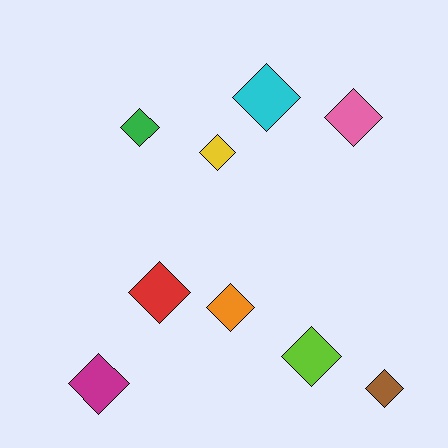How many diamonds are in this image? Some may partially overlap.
There are 9 diamonds.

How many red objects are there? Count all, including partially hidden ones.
There is 1 red object.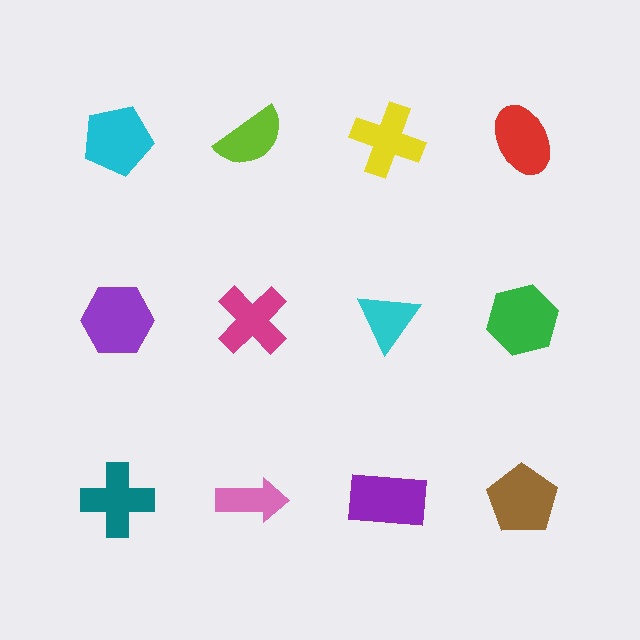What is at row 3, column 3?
A purple rectangle.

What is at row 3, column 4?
A brown pentagon.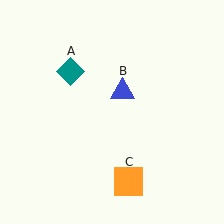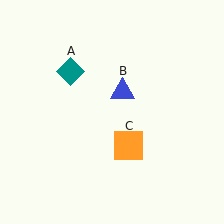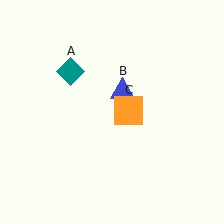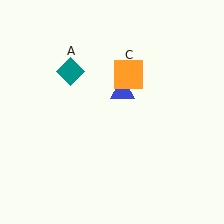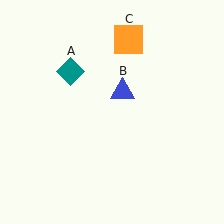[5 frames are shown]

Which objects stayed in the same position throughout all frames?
Teal diamond (object A) and blue triangle (object B) remained stationary.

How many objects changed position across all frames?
1 object changed position: orange square (object C).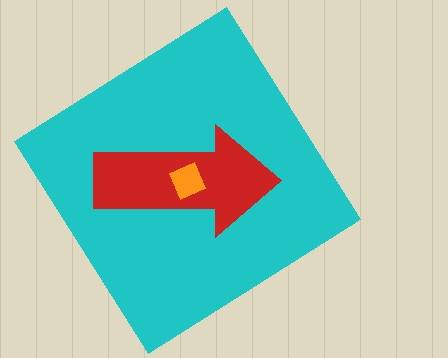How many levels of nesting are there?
3.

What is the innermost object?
The orange diamond.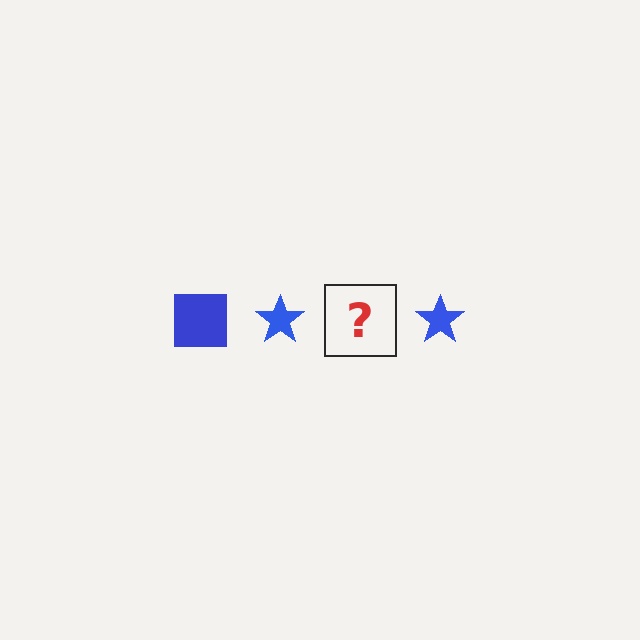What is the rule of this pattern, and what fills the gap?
The rule is that the pattern cycles through square, star shapes in blue. The gap should be filled with a blue square.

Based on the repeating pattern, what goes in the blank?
The blank should be a blue square.